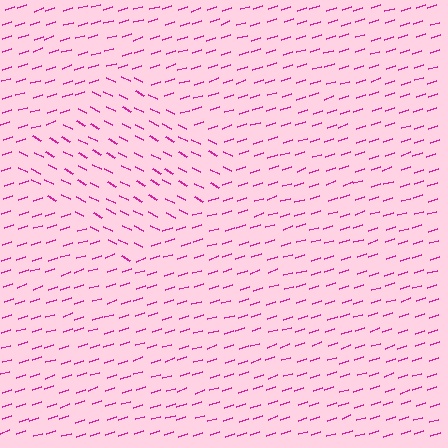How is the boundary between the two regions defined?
The boundary is defined purely by a change in line orientation (approximately 45 degrees difference). All lines are the same color and thickness.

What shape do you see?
I see a diamond.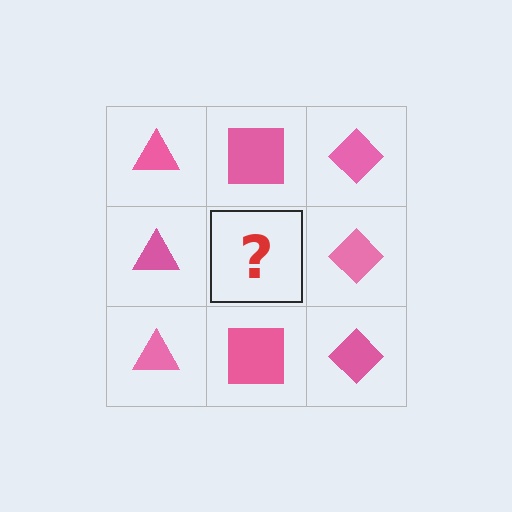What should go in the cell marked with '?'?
The missing cell should contain a pink square.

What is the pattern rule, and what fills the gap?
The rule is that each column has a consistent shape. The gap should be filled with a pink square.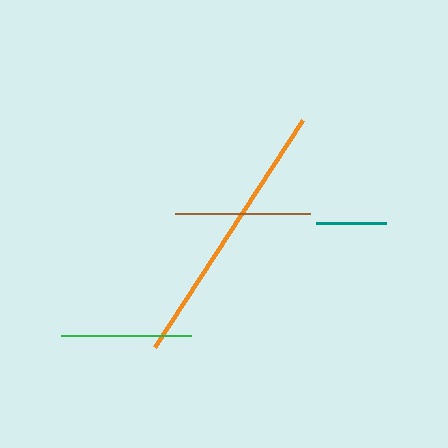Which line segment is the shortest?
The teal line is the shortest at approximately 69 pixels.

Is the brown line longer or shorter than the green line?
The brown line is longer than the green line.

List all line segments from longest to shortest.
From longest to shortest: orange, brown, green, teal.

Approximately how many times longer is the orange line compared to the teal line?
The orange line is approximately 3.9 times the length of the teal line.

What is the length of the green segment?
The green segment is approximately 131 pixels long.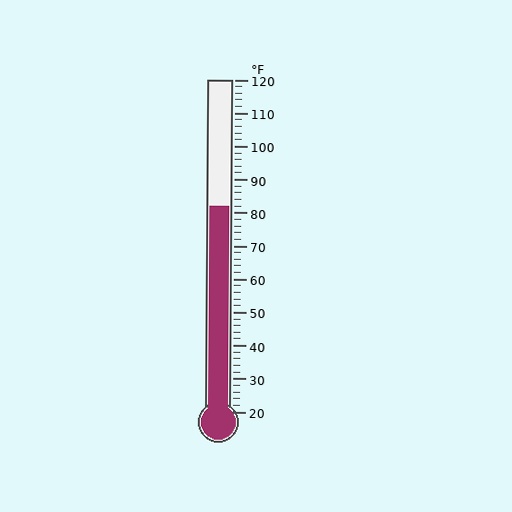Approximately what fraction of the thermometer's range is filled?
The thermometer is filled to approximately 60% of its range.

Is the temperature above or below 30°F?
The temperature is above 30°F.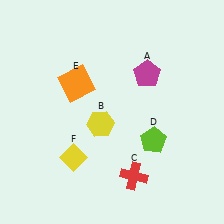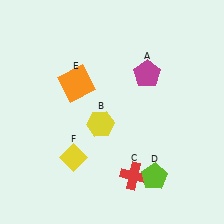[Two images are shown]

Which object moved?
The lime pentagon (D) moved down.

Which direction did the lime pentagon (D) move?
The lime pentagon (D) moved down.